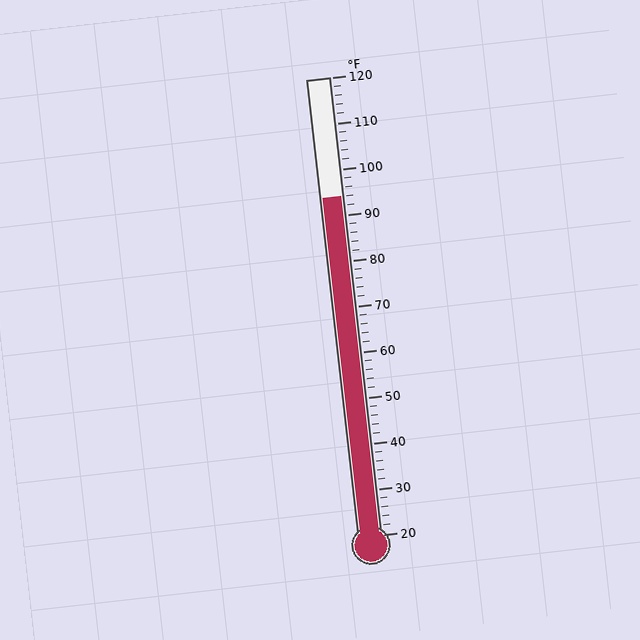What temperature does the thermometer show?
The thermometer shows approximately 94°F.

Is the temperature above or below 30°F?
The temperature is above 30°F.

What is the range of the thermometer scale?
The thermometer scale ranges from 20°F to 120°F.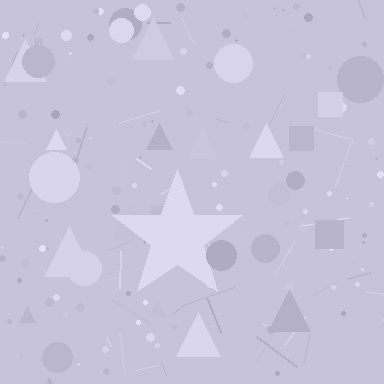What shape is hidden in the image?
A star is hidden in the image.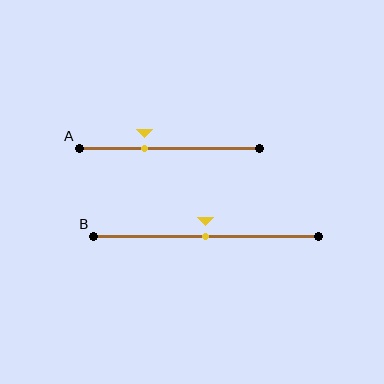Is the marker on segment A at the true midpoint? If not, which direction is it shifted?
No, the marker on segment A is shifted to the left by about 14% of the segment length.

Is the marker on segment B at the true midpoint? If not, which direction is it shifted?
Yes, the marker on segment B is at the true midpoint.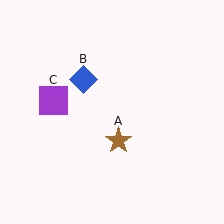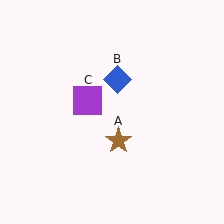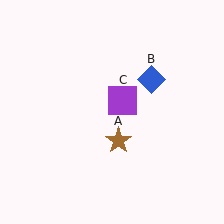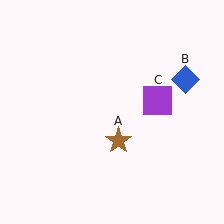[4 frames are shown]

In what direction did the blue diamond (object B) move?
The blue diamond (object B) moved right.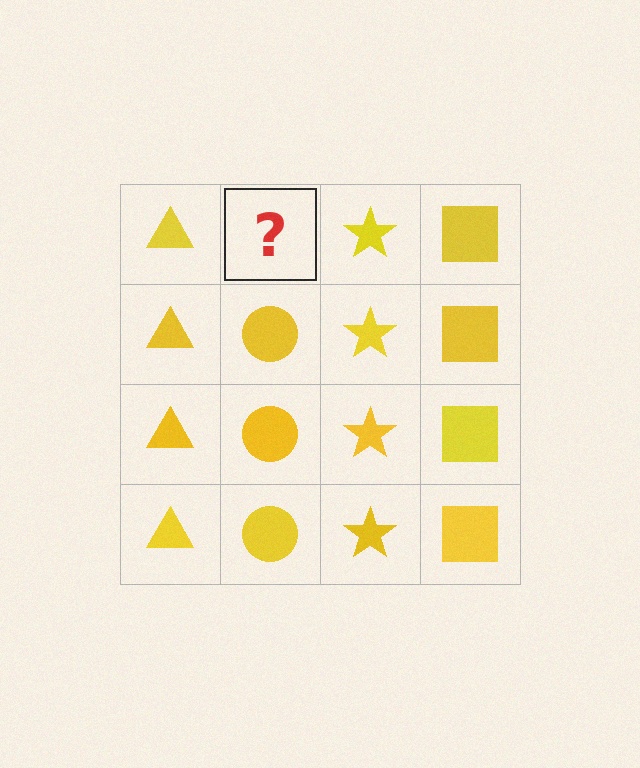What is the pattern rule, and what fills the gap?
The rule is that each column has a consistent shape. The gap should be filled with a yellow circle.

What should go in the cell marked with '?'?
The missing cell should contain a yellow circle.